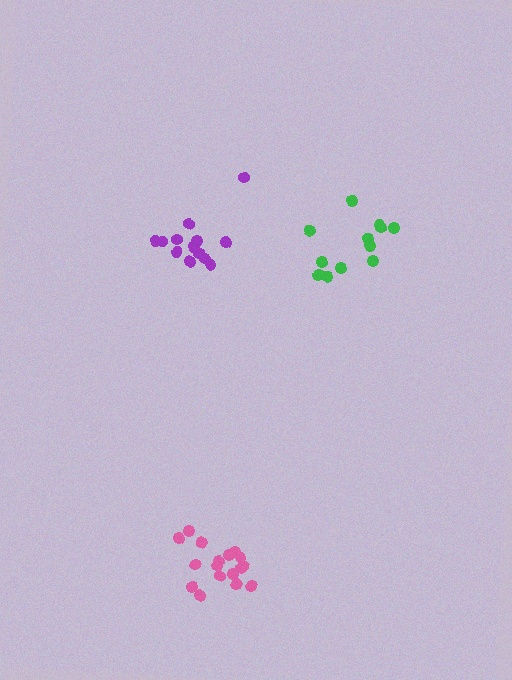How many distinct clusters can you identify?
There are 3 distinct clusters.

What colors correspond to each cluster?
The clusters are colored: pink, purple, green.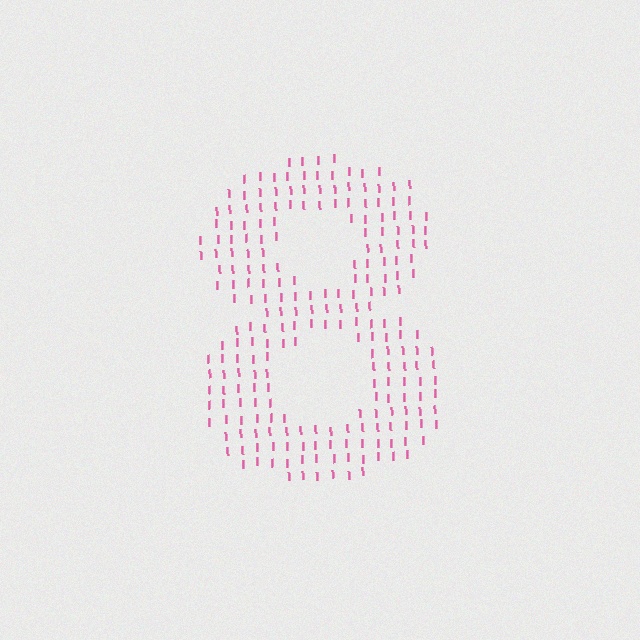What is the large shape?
The large shape is the digit 8.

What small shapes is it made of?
It is made of small letter I's.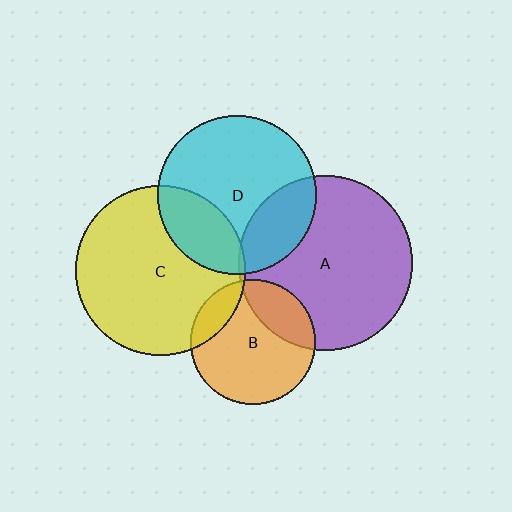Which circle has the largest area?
Circle A (purple).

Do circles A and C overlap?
Yes.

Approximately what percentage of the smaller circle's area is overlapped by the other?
Approximately 5%.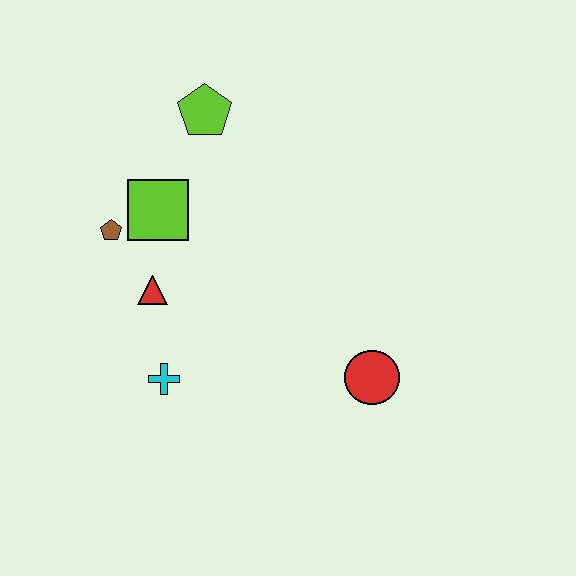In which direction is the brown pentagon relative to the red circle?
The brown pentagon is to the left of the red circle.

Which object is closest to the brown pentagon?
The lime square is closest to the brown pentagon.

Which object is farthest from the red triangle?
The red circle is farthest from the red triangle.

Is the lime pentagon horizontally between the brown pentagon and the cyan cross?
No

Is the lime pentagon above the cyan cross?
Yes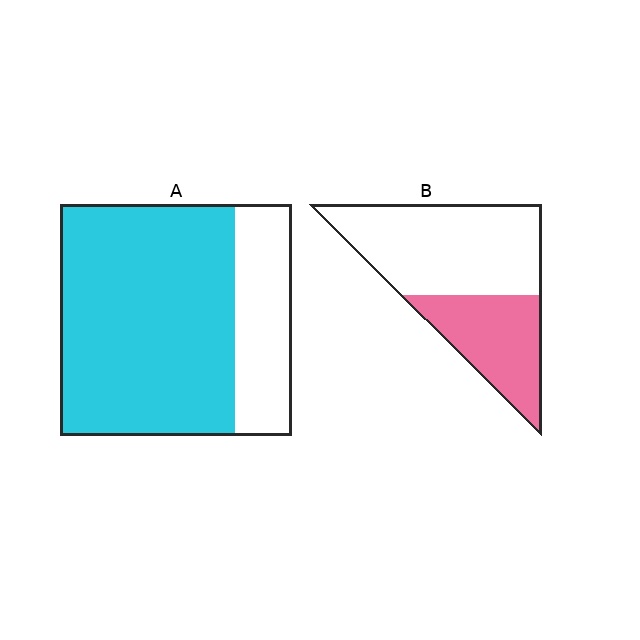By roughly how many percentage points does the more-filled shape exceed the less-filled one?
By roughly 40 percentage points (A over B).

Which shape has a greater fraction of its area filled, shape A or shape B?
Shape A.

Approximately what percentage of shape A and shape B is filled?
A is approximately 75% and B is approximately 35%.